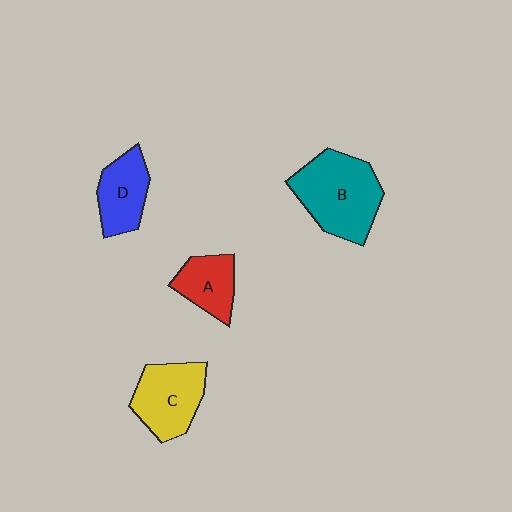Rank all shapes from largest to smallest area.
From largest to smallest: B (teal), C (yellow), D (blue), A (red).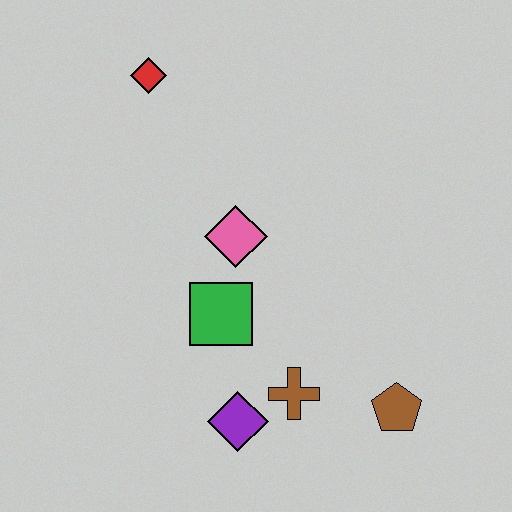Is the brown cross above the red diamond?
No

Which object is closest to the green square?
The pink diamond is closest to the green square.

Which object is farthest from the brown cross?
The red diamond is farthest from the brown cross.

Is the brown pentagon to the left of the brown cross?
No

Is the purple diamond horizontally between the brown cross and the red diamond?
Yes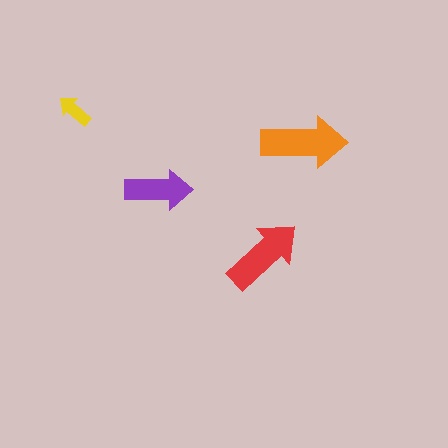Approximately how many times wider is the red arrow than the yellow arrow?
About 2 times wider.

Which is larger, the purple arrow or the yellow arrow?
The purple one.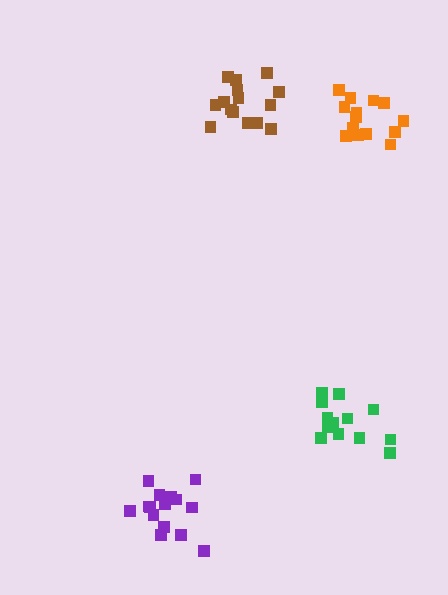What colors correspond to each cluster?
The clusters are colored: brown, green, orange, purple.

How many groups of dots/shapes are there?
There are 4 groups.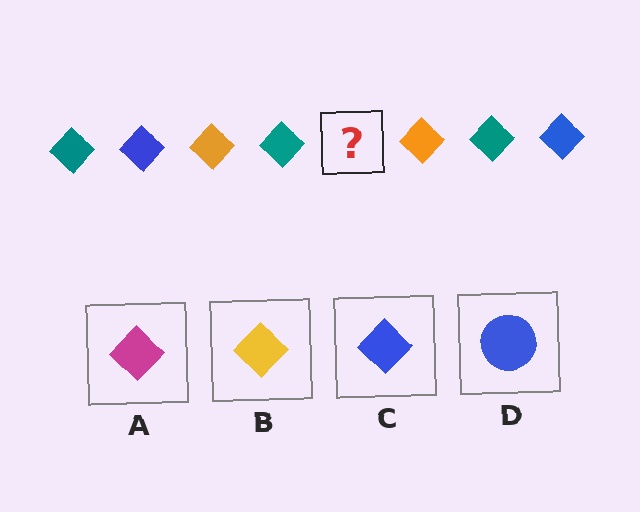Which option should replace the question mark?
Option C.